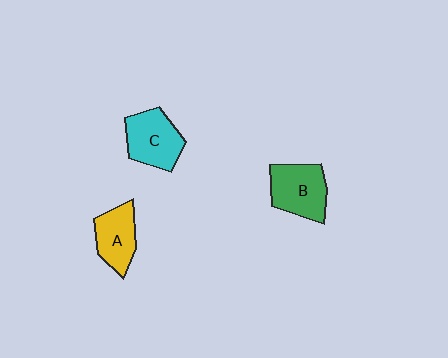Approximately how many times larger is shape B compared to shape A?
Approximately 1.2 times.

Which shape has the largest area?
Shape B (green).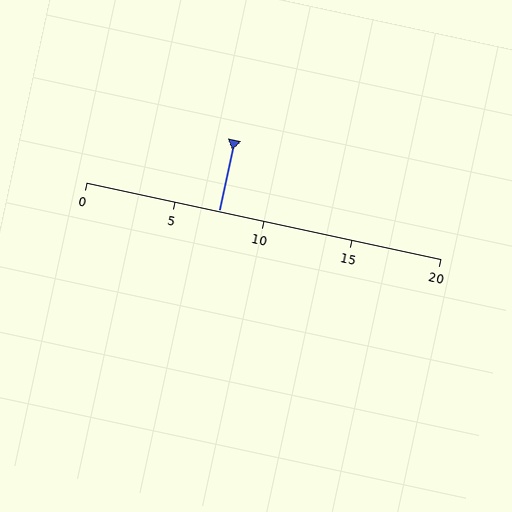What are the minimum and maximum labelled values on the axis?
The axis runs from 0 to 20.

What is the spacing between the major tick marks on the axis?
The major ticks are spaced 5 apart.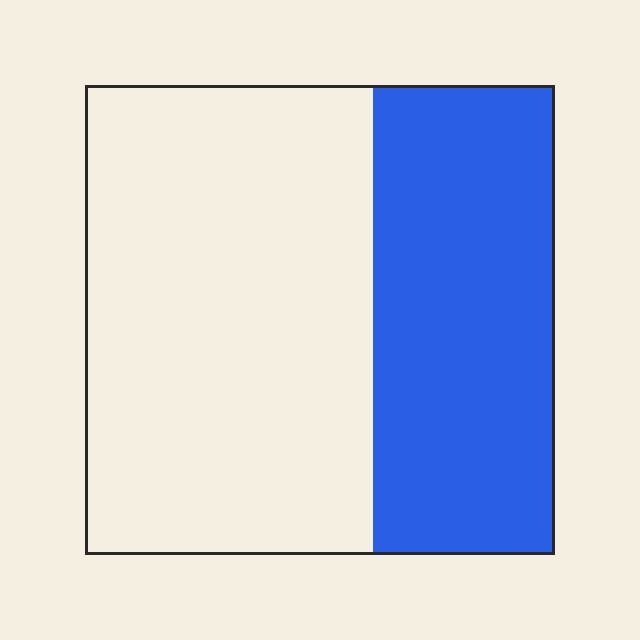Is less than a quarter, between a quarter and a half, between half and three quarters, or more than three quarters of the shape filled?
Between a quarter and a half.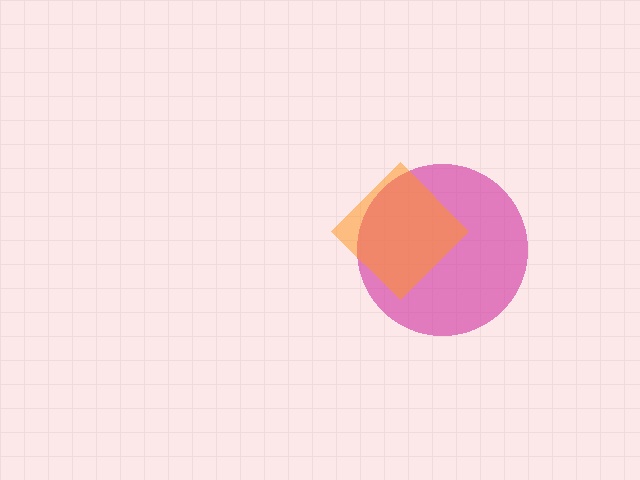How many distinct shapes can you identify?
There are 2 distinct shapes: a magenta circle, an orange diamond.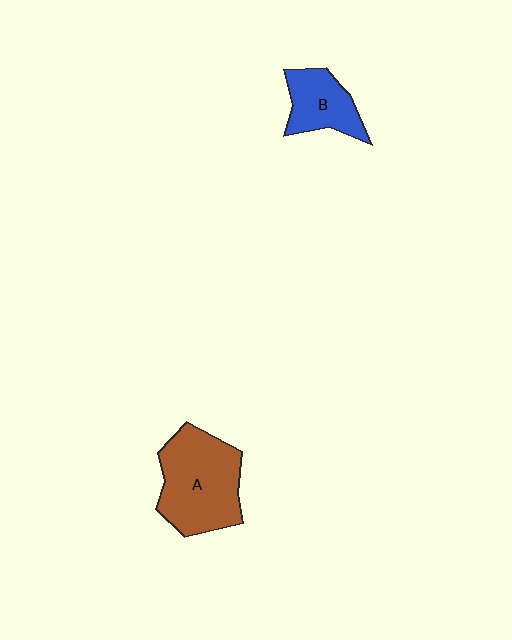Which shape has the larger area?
Shape A (brown).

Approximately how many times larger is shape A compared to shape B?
Approximately 1.8 times.